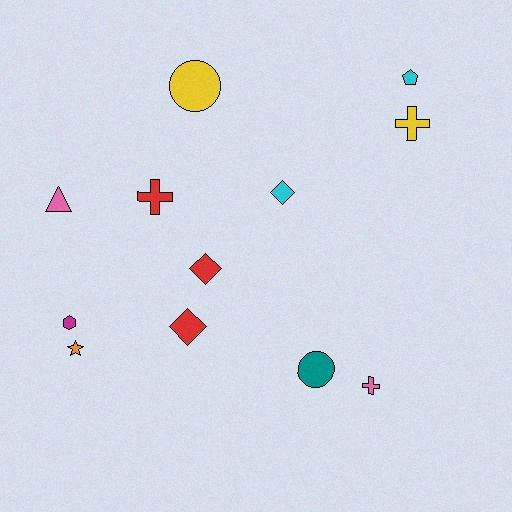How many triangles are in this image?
There is 1 triangle.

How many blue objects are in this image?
There are no blue objects.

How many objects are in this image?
There are 12 objects.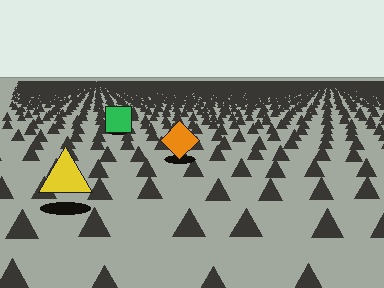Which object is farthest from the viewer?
The green square is farthest from the viewer. It appears smaller and the ground texture around it is denser.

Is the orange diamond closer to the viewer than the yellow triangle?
No. The yellow triangle is closer — you can tell from the texture gradient: the ground texture is coarser near it.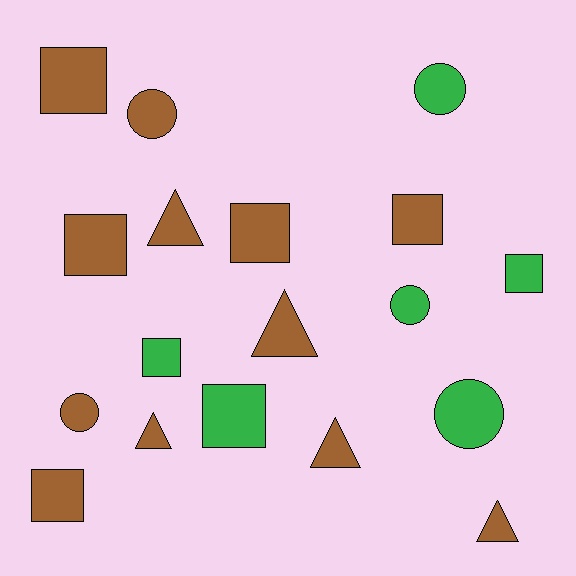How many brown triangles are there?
There are 5 brown triangles.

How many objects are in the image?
There are 18 objects.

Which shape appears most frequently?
Square, with 8 objects.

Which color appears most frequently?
Brown, with 12 objects.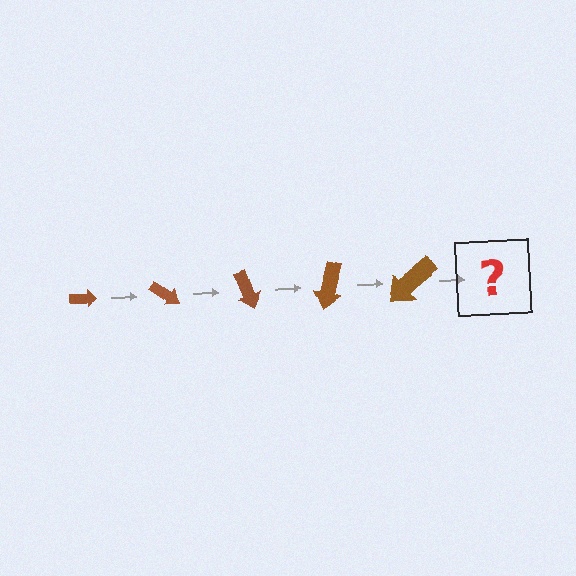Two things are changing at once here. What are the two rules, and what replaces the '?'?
The two rules are that the arrow grows larger each step and it rotates 35 degrees each step. The '?' should be an arrow, larger than the previous one and rotated 175 degrees from the start.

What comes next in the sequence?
The next element should be an arrow, larger than the previous one and rotated 175 degrees from the start.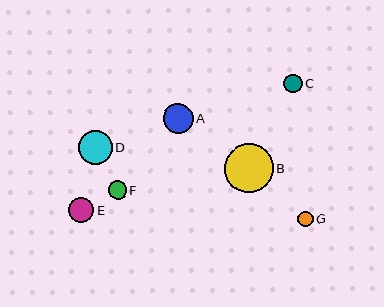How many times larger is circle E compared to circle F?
Circle E is approximately 1.4 times the size of circle F.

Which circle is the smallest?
Circle G is the smallest with a size of approximately 15 pixels.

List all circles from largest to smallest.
From largest to smallest: B, D, A, E, C, F, G.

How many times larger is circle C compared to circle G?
Circle C is approximately 1.2 times the size of circle G.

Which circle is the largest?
Circle B is the largest with a size of approximately 49 pixels.